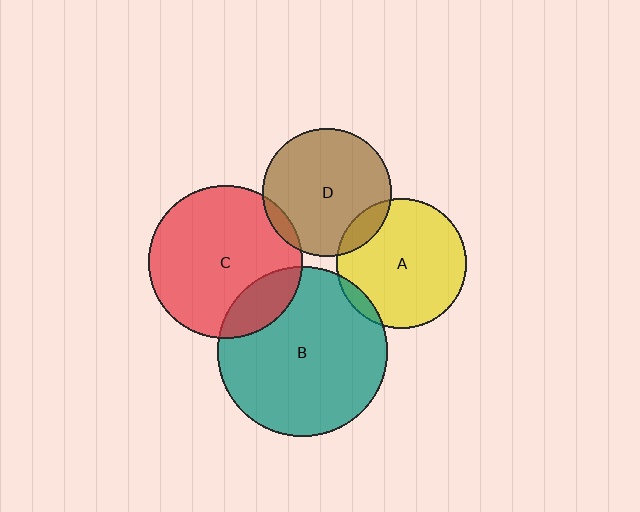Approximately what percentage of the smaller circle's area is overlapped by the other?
Approximately 5%.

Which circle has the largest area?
Circle B (teal).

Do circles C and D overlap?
Yes.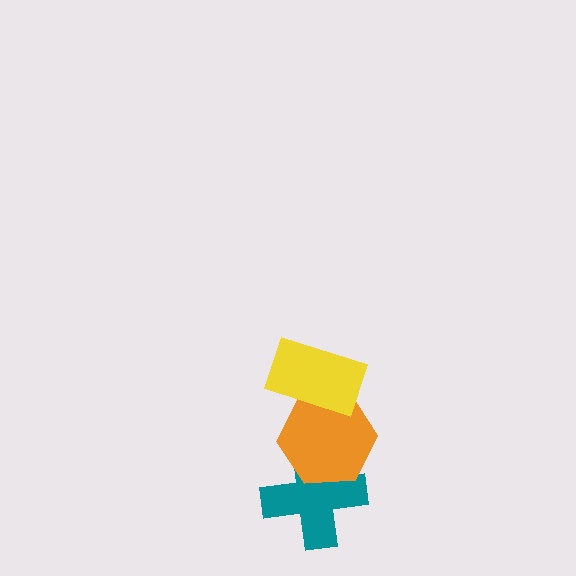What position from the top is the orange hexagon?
The orange hexagon is 2nd from the top.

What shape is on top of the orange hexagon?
The yellow rectangle is on top of the orange hexagon.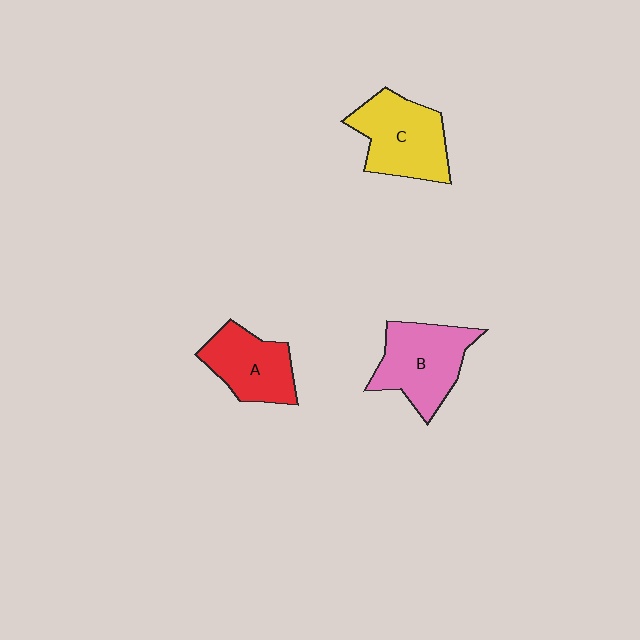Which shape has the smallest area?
Shape A (red).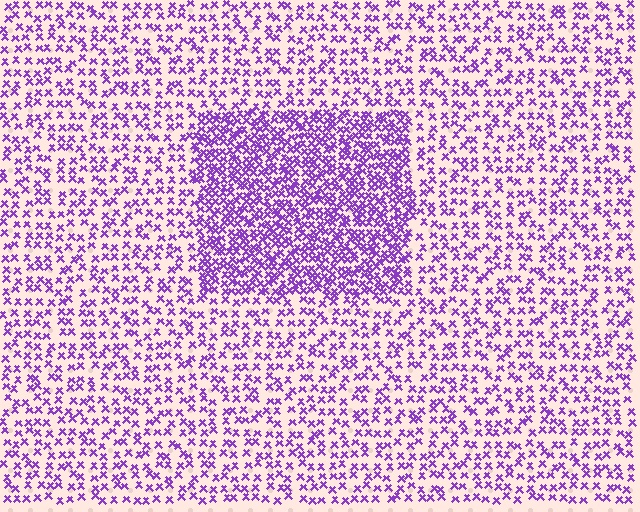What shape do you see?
I see a rectangle.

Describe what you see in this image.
The image contains small purple elements arranged at two different densities. A rectangle-shaped region is visible where the elements are more densely packed than the surrounding area.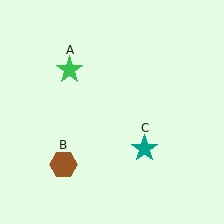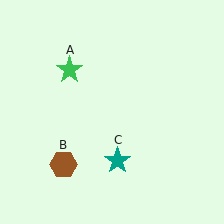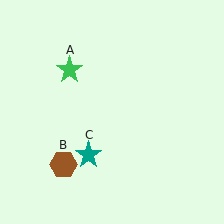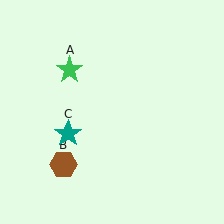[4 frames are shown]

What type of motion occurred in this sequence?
The teal star (object C) rotated clockwise around the center of the scene.